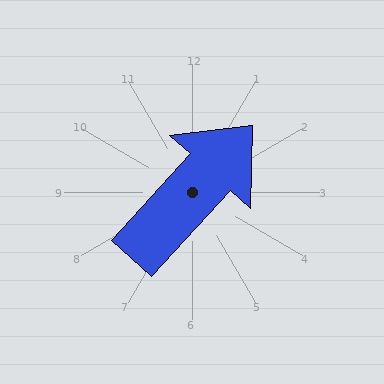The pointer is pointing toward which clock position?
Roughly 1 o'clock.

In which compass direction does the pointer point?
Northeast.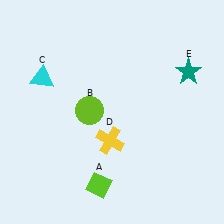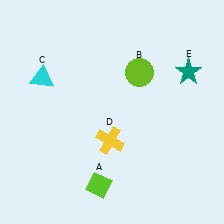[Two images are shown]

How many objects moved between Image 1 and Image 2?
1 object moved between the two images.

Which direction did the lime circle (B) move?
The lime circle (B) moved right.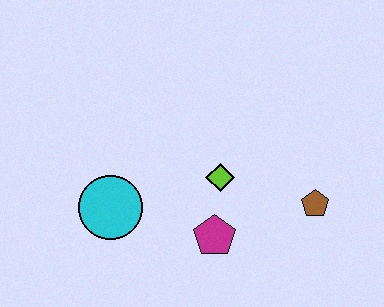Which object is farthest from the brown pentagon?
The cyan circle is farthest from the brown pentagon.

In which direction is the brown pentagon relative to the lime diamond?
The brown pentagon is to the right of the lime diamond.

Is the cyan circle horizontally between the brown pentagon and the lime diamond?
No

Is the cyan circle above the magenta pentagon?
Yes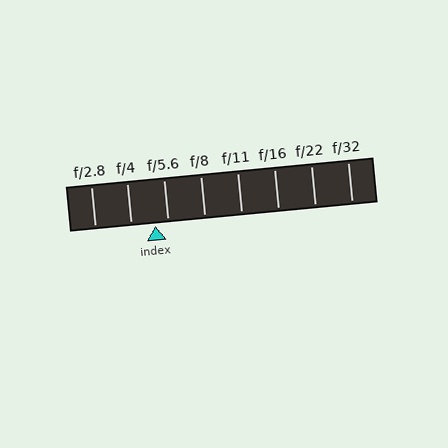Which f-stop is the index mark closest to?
The index mark is closest to f/5.6.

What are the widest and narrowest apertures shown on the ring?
The widest aperture shown is f/2.8 and the narrowest is f/32.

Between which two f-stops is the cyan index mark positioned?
The index mark is between f/4 and f/5.6.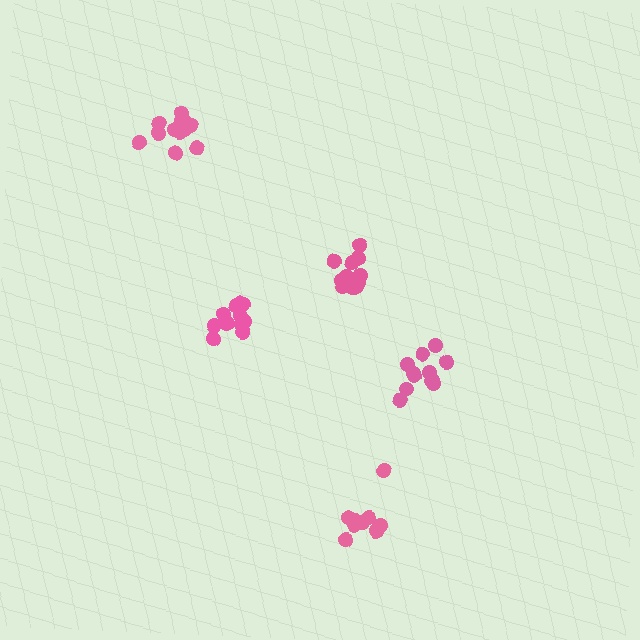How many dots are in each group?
Group 1: 12 dots, Group 2: 12 dots, Group 3: 11 dots, Group 4: 10 dots, Group 5: 12 dots (57 total).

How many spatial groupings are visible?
There are 5 spatial groupings.